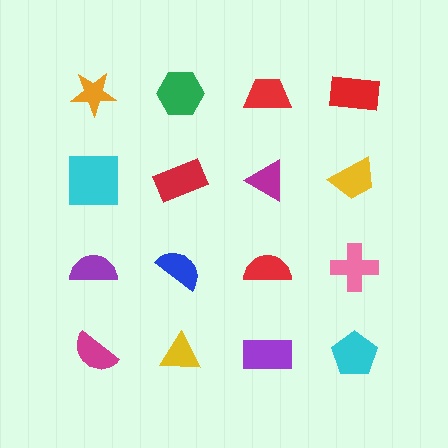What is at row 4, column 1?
A magenta semicircle.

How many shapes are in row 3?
4 shapes.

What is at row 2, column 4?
A yellow trapezoid.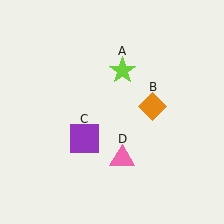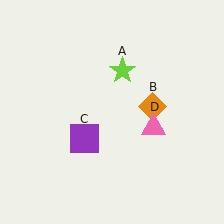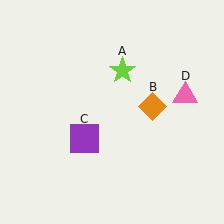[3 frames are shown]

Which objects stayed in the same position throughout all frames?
Lime star (object A) and orange diamond (object B) and purple square (object C) remained stationary.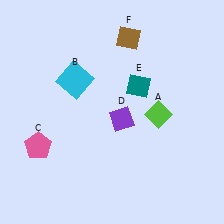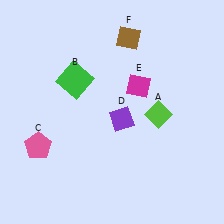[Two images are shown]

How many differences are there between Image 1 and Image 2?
There are 2 differences between the two images.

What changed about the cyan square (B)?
In Image 1, B is cyan. In Image 2, it changed to green.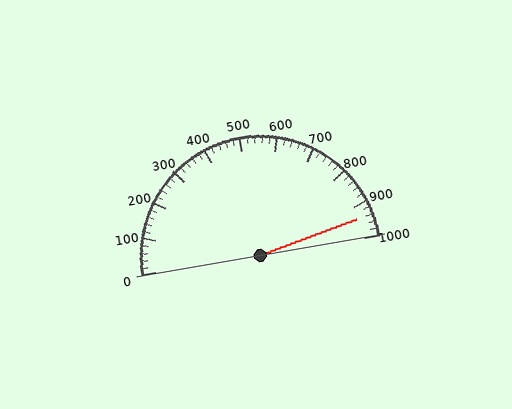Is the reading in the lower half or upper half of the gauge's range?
The reading is in the upper half of the range (0 to 1000).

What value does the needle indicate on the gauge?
The needle indicates approximately 940.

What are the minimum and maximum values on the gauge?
The gauge ranges from 0 to 1000.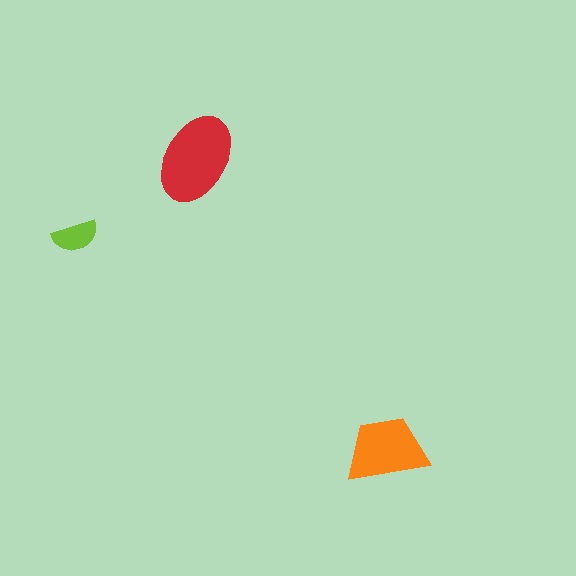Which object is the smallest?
The lime semicircle.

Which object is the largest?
The red ellipse.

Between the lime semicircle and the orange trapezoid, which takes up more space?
The orange trapezoid.